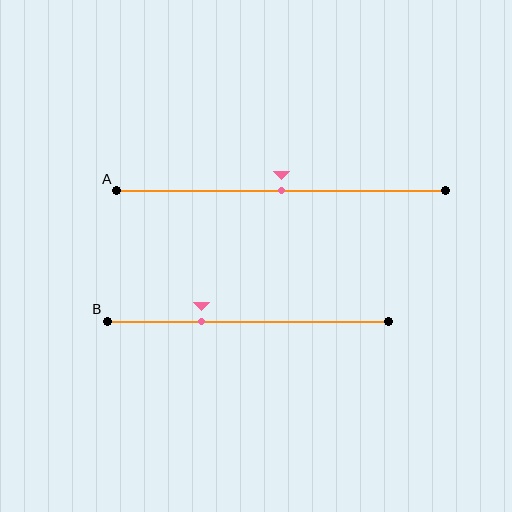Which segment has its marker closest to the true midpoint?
Segment A has its marker closest to the true midpoint.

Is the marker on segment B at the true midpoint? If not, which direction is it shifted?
No, the marker on segment B is shifted to the left by about 16% of the segment length.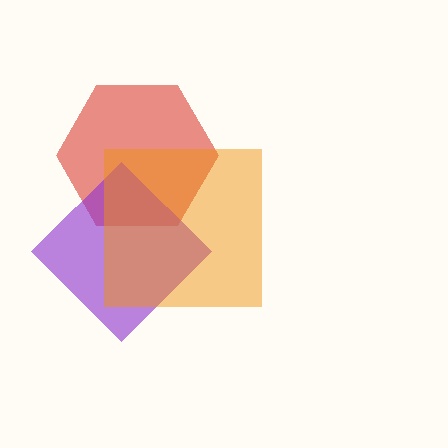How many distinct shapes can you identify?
There are 3 distinct shapes: a red hexagon, a purple diamond, an orange square.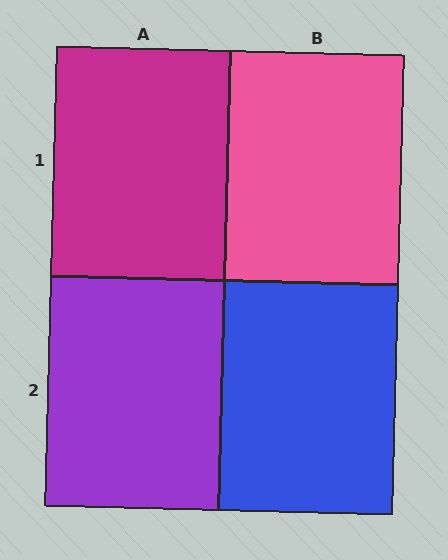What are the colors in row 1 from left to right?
Magenta, pink.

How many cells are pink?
1 cell is pink.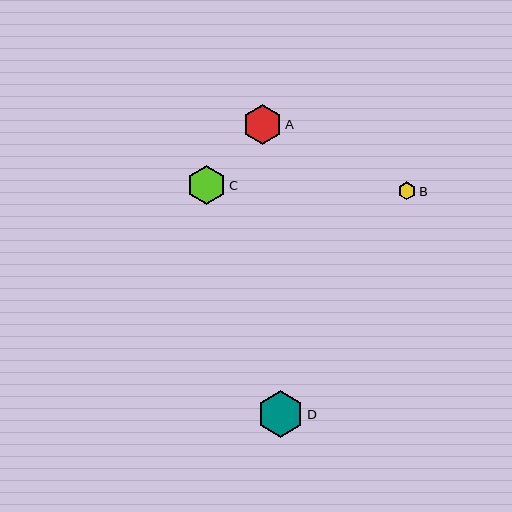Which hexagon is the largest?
Hexagon D is the largest with a size of approximately 46 pixels.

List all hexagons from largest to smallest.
From largest to smallest: D, A, C, B.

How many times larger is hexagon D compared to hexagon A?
Hexagon D is approximately 1.2 times the size of hexagon A.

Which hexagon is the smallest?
Hexagon B is the smallest with a size of approximately 18 pixels.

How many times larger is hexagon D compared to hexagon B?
Hexagon D is approximately 2.5 times the size of hexagon B.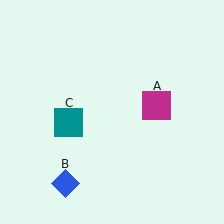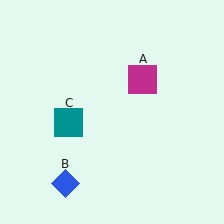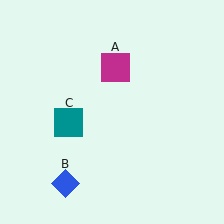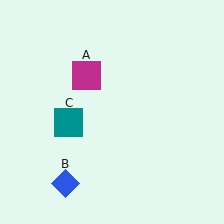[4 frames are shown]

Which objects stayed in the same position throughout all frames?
Blue diamond (object B) and teal square (object C) remained stationary.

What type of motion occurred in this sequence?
The magenta square (object A) rotated counterclockwise around the center of the scene.